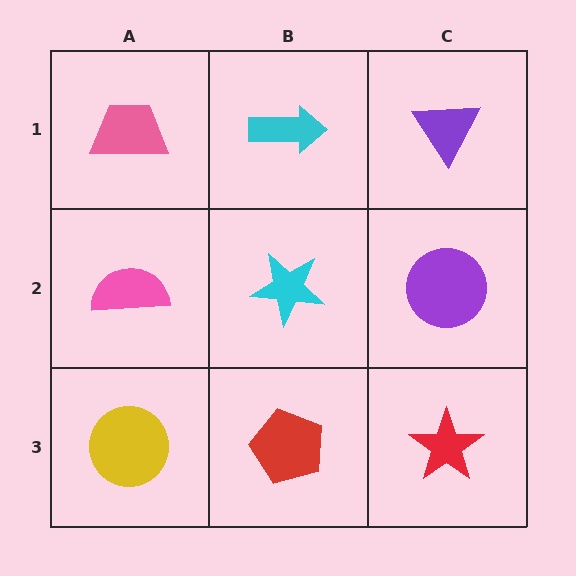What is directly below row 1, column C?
A purple circle.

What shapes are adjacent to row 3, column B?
A cyan star (row 2, column B), a yellow circle (row 3, column A), a red star (row 3, column C).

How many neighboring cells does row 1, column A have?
2.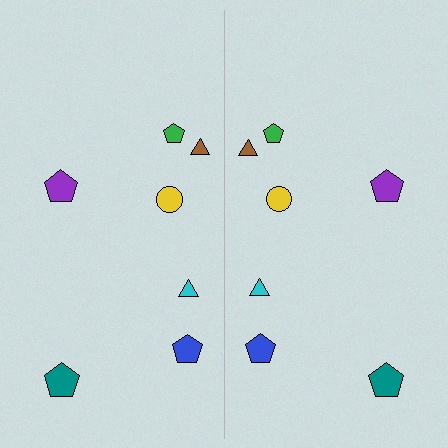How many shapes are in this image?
There are 14 shapes in this image.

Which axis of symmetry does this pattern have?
The pattern has a vertical axis of symmetry running through the center of the image.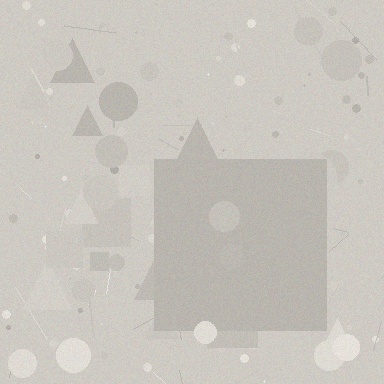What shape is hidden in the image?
A square is hidden in the image.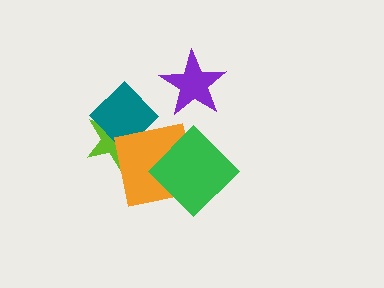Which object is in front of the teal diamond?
The orange square is in front of the teal diamond.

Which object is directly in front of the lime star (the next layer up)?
The teal diamond is directly in front of the lime star.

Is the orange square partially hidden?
Yes, it is partially covered by another shape.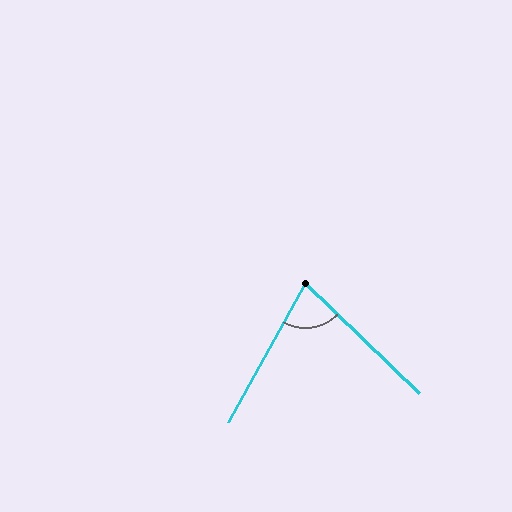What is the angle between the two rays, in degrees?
Approximately 75 degrees.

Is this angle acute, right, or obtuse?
It is acute.